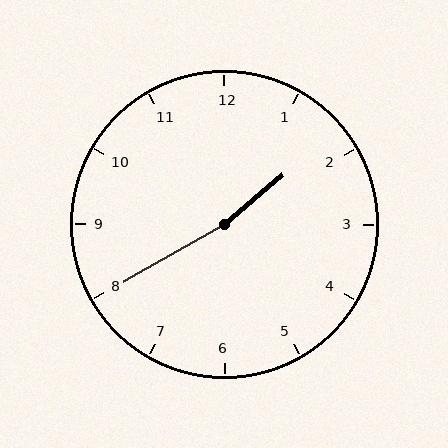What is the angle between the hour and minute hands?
Approximately 170 degrees.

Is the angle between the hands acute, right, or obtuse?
It is obtuse.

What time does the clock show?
1:40.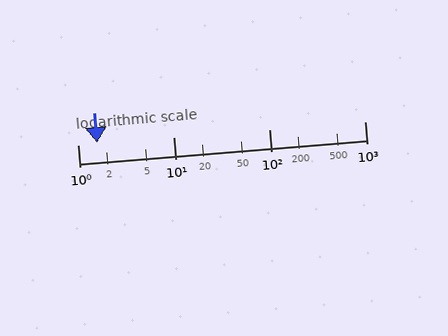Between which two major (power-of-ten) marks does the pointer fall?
The pointer is between 1 and 10.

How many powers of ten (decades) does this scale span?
The scale spans 3 decades, from 1 to 1000.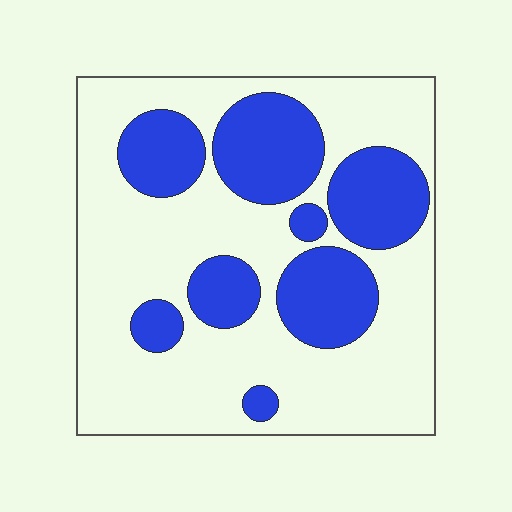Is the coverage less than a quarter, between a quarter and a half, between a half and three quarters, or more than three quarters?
Between a quarter and a half.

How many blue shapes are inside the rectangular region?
8.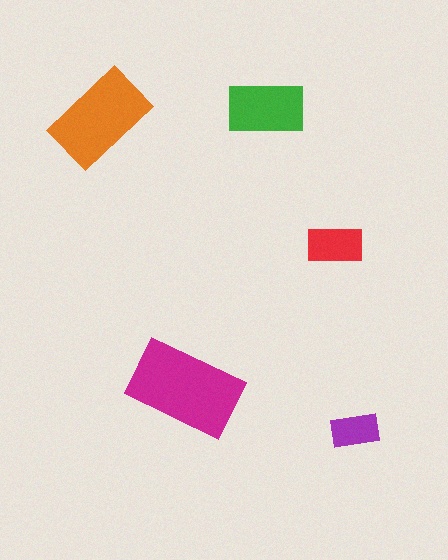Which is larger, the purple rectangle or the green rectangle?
The green one.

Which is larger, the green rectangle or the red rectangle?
The green one.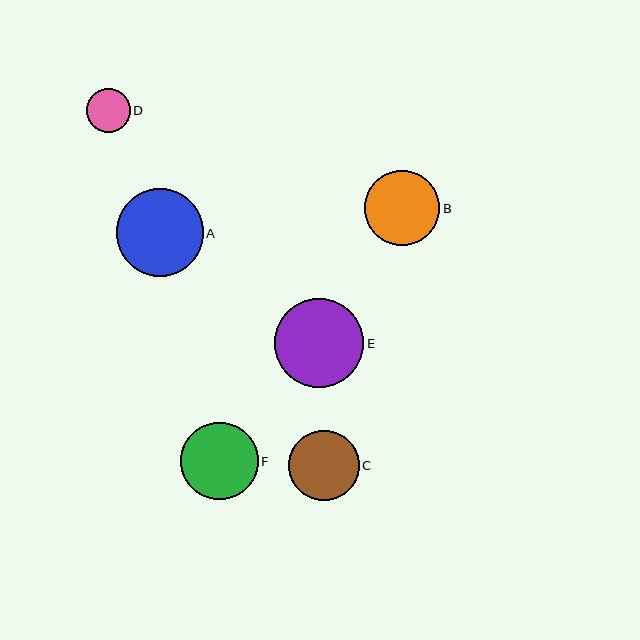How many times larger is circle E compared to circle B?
Circle E is approximately 1.2 times the size of circle B.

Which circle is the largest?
Circle E is the largest with a size of approximately 89 pixels.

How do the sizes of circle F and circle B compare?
Circle F and circle B are approximately the same size.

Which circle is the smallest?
Circle D is the smallest with a size of approximately 44 pixels.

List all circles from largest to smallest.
From largest to smallest: E, A, F, B, C, D.